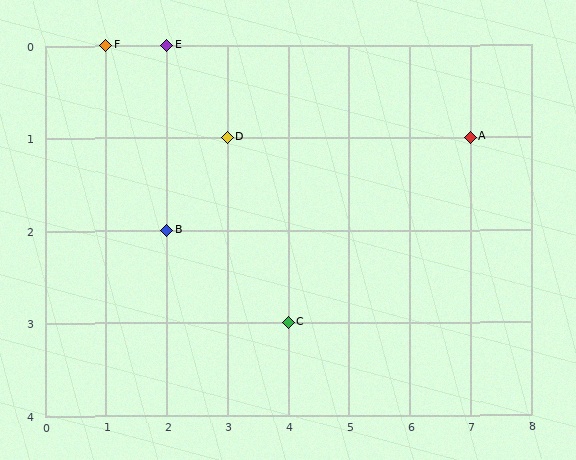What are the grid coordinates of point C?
Point C is at grid coordinates (4, 3).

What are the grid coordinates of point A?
Point A is at grid coordinates (7, 1).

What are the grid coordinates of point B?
Point B is at grid coordinates (2, 2).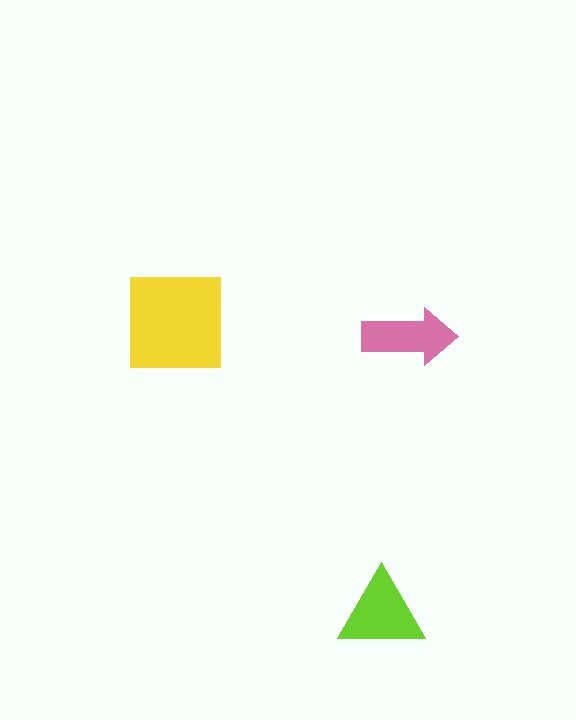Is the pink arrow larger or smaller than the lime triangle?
Smaller.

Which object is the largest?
The yellow square.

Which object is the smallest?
The pink arrow.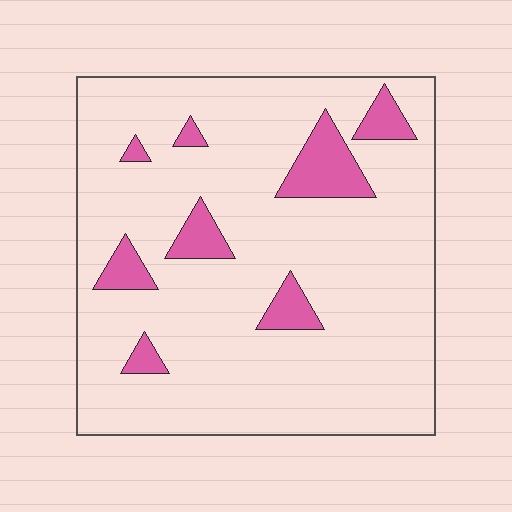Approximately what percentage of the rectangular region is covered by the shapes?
Approximately 10%.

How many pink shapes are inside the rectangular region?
8.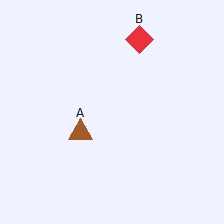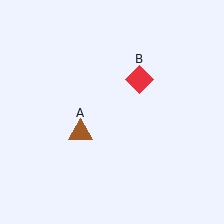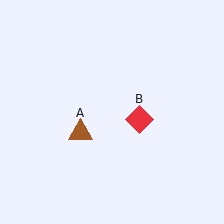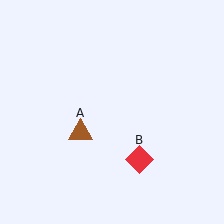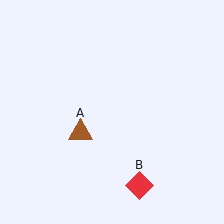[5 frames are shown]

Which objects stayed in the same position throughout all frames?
Brown triangle (object A) remained stationary.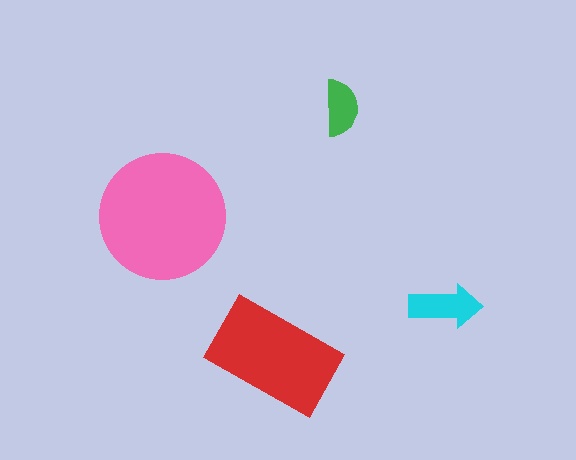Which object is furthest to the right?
The cyan arrow is rightmost.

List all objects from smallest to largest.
The green semicircle, the cyan arrow, the red rectangle, the pink circle.